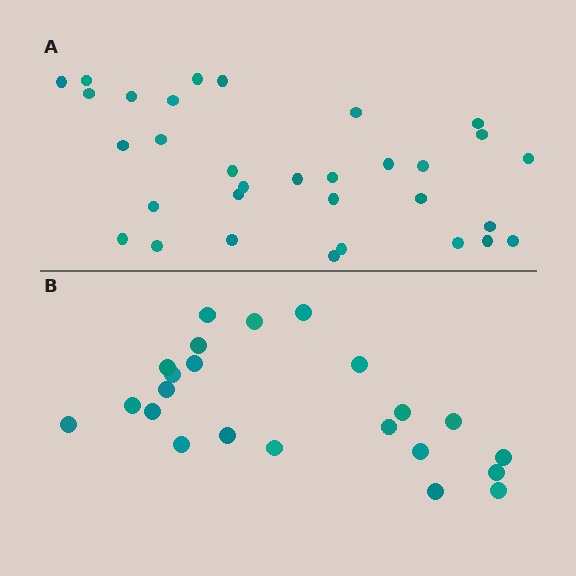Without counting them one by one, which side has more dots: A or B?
Region A (the top region) has more dots.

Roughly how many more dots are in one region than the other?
Region A has roughly 8 or so more dots than region B.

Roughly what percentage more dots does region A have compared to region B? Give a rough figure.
About 40% more.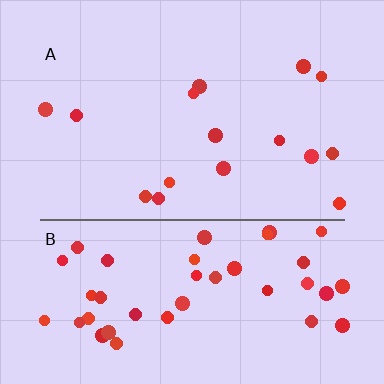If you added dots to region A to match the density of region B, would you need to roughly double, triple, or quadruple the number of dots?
Approximately triple.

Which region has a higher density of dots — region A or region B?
B (the bottom).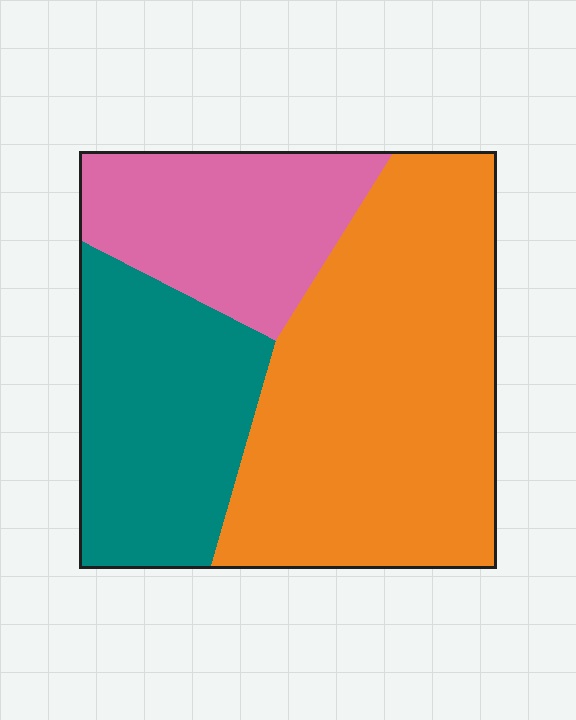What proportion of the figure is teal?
Teal covers roughly 25% of the figure.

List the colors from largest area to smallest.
From largest to smallest: orange, teal, pink.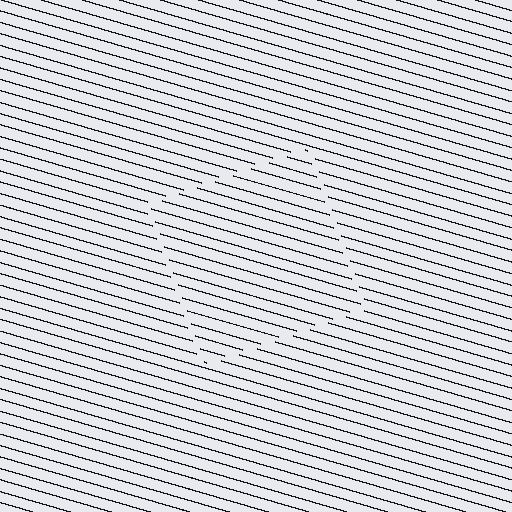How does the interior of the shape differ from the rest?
The interior of the shape contains the same grating, shifted by half a period — the contour is defined by the phase discontinuity where line-ends from the inner and outer gratings abut.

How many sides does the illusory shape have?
4 sides — the line-ends trace a square.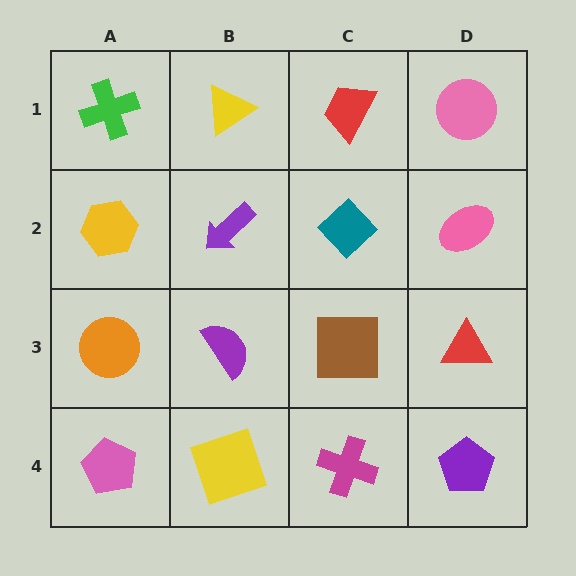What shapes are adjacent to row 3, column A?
A yellow hexagon (row 2, column A), a pink pentagon (row 4, column A), a purple semicircle (row 3, column B).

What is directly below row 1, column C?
A teal diamond.